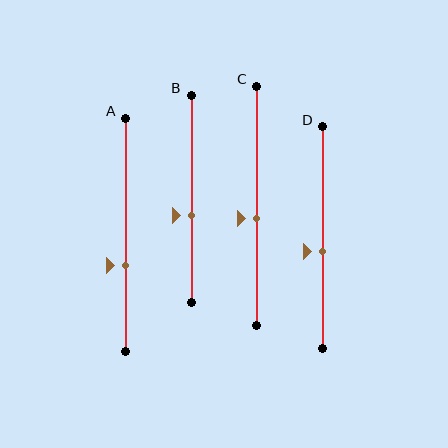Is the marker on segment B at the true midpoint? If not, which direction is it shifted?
No, the marker on segment B is shifted downward by about 8% of the segment length.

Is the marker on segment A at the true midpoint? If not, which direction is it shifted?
No, the marker on segment A is shifted downward by about 13% of the segment length.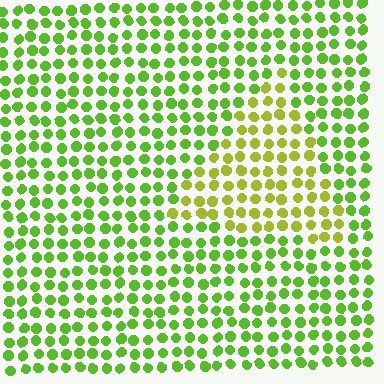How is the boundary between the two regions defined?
The boundary is defined purely by a slight shift in hue (about 30 degrees). Spacing, size, and orientation are identical on both sides.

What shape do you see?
I see a triangle.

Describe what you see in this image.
The image is filled with small lime elements in a uniform arrangement. A triangle-shaped region is visible where the elements are tinted to a slightly different hue, forming a subtle color boundary.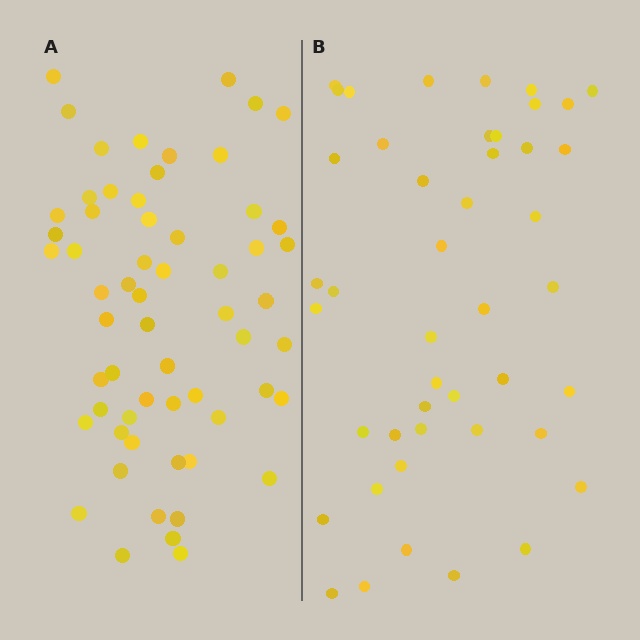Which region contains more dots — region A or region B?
Region A (the left region) has more dots.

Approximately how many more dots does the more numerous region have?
Region A has approximately 15 more dots than region B.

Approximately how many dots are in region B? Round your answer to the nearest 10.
About 40 dots. (The exact count is 45, which rounds to 40.)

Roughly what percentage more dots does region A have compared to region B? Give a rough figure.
About 35% more.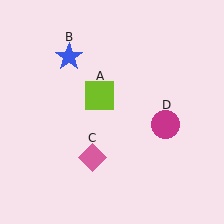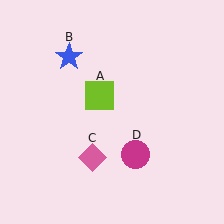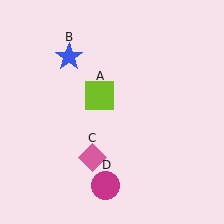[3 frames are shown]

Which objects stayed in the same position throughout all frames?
Lime square (object A) and blue star (object B) and pink diamond (object C) remained stationary.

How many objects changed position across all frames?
1 object changed position: magenta circle (object D).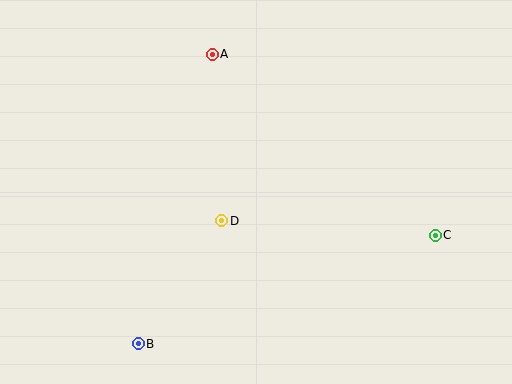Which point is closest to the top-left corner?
Point A is closest to the top-left corner.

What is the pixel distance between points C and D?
The distance between C and D is 214 pixels.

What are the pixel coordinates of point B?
Point B is at (138, 344).